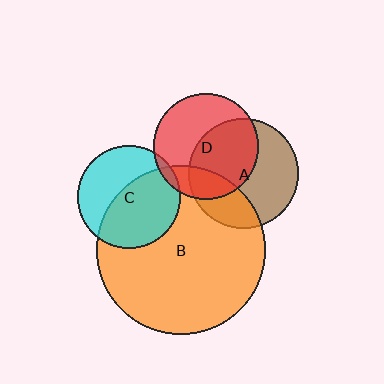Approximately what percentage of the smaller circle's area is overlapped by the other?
Approximately 55%.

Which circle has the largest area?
Circle B (orange).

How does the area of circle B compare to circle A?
Approximately 2.3 times.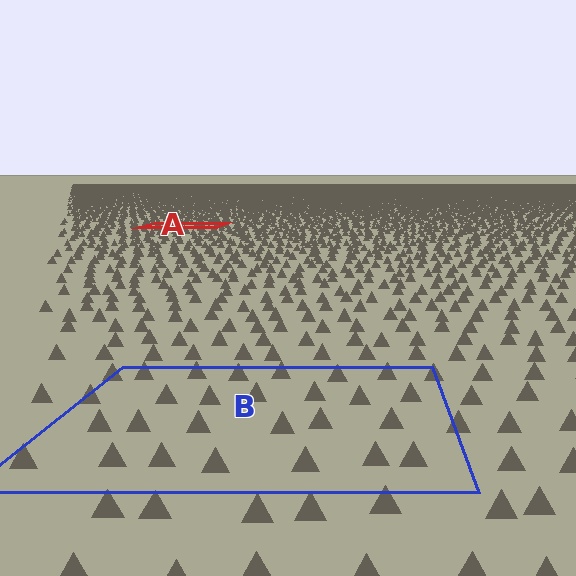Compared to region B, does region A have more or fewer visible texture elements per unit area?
Region A has more texture elements per unit area — they are packed more densely because it is farther away.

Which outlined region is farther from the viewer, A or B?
Region A is farther from the viewer — the texture elements inside it appear smaller and more densely packed.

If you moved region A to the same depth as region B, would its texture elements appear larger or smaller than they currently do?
They would appear larger. At a closer depth, the same texture elements are projected at a bigger on-screen size.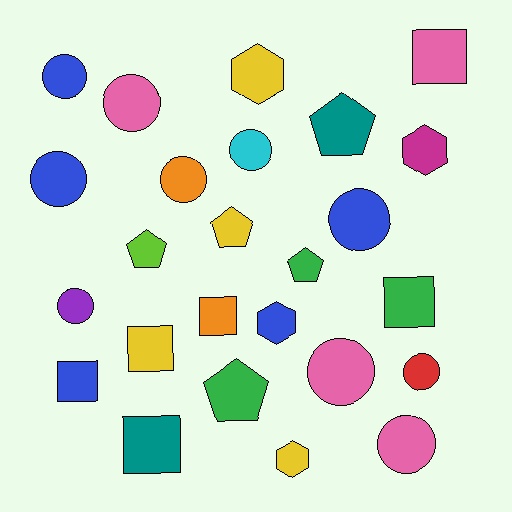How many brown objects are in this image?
There are no brown objects.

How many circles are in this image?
There are 10 circles.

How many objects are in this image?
There are 25 objects.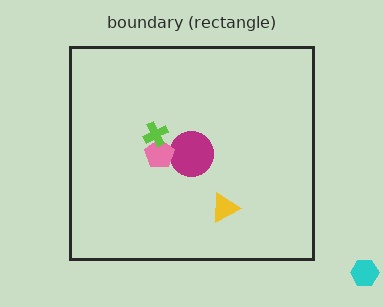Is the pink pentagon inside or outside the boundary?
Inside.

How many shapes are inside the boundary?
4 inside, 1 outside.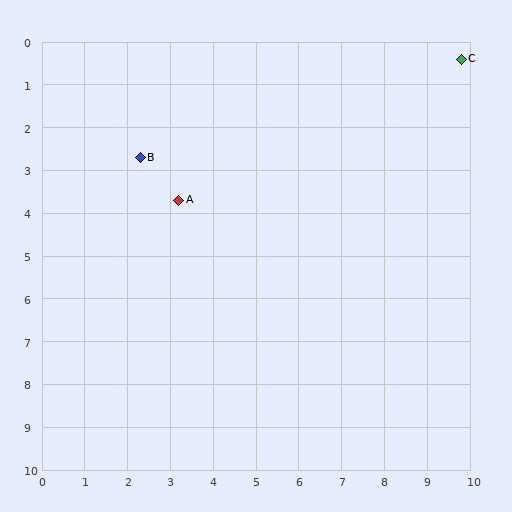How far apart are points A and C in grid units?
Points A and C are about 7.4 grid units apart.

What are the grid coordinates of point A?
Point A is at approximately (3.2, 3.7).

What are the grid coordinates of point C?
Point C is at approximately (9.8, 0.4).